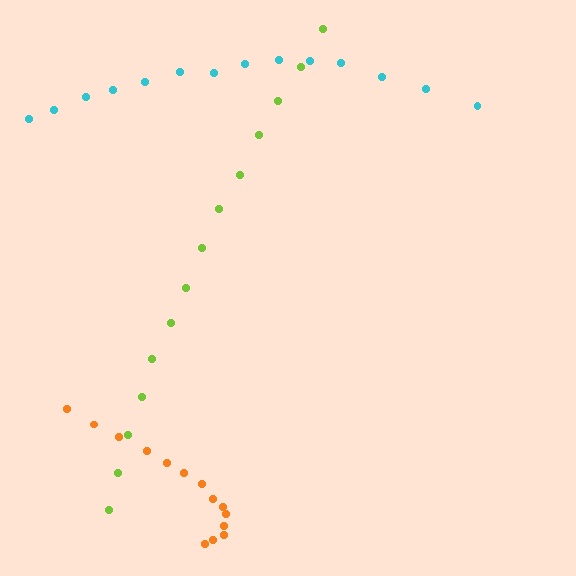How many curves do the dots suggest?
There are 3 distinct paths.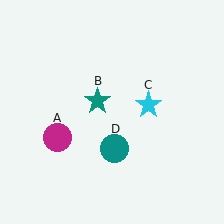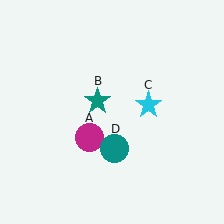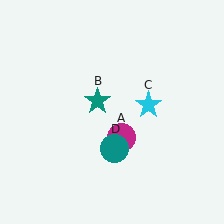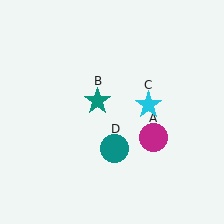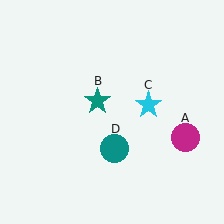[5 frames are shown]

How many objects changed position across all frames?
1 object changed position: magenta circle (object A).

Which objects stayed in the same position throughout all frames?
Teal star (object B) and cyan star (object C) and teal circle (object D) remained stationary.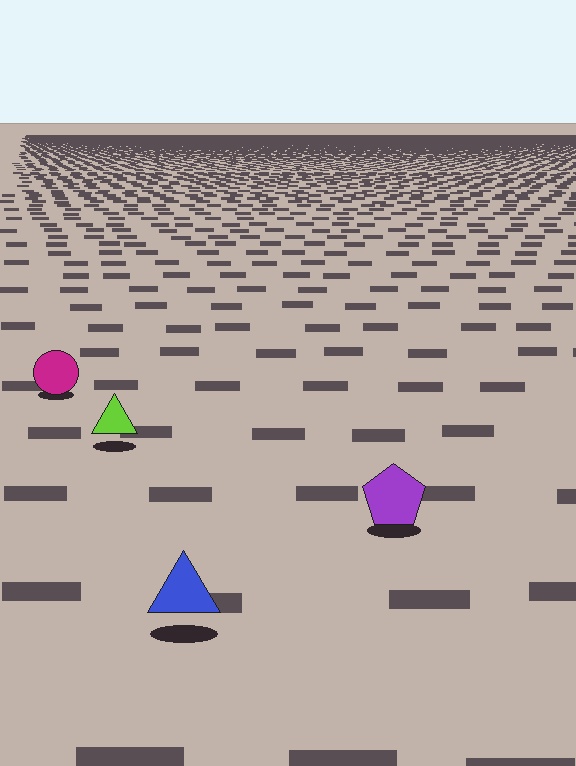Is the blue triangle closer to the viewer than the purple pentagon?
Yes. The blue triangle is closer — you can tell from the texture gradient: the ground texture is coarser near it.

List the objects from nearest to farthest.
From nearest to farthest: the blue triangle, the purple pentagon, the lime triangle, the magenta circle.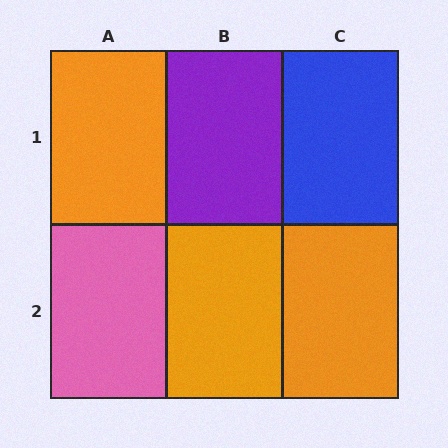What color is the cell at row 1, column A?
Orange.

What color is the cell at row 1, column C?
Blue.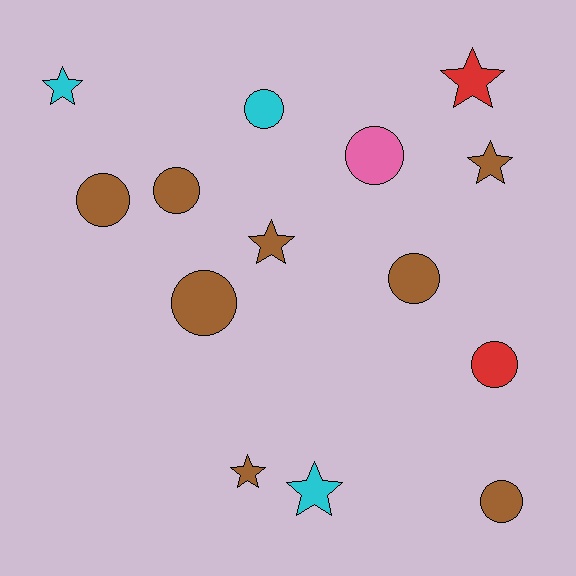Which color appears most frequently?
Brown, with 8 objects.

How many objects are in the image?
There are 14 objects.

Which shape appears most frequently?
Circle, with 8 objects.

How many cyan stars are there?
There are 2 cyan stars.